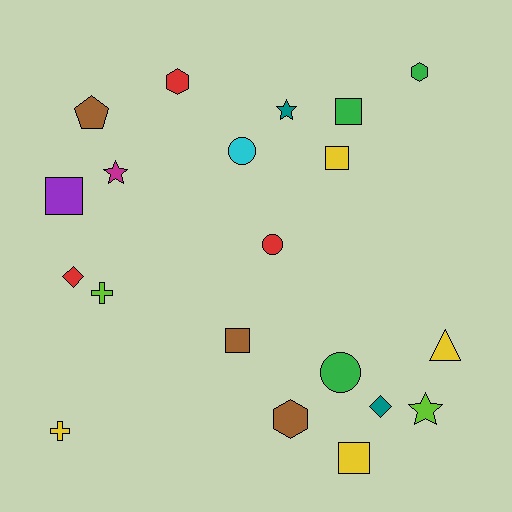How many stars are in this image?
There are 3 stars.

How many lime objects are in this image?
There are 2 lime objects.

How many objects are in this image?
There are 20 objects.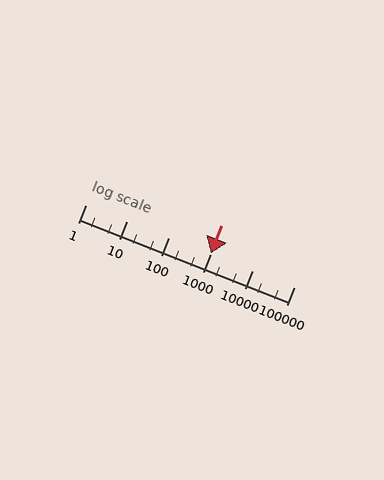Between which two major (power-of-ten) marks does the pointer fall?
The pointer is between 1000 and 10000.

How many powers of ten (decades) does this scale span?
The scale spans 5 decades, from 1 to 100000.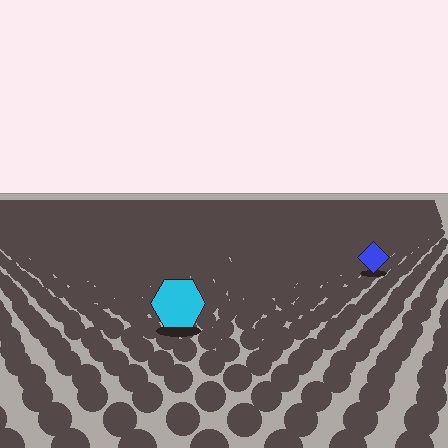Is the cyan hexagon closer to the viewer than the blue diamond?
Yes. The cyan hexagon is closer — you can tell from the texture gradient: the ground texture is coarser near it.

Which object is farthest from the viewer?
The blue diamond is farthest from the viewer. It appears smaller and the ground texture around it is denser.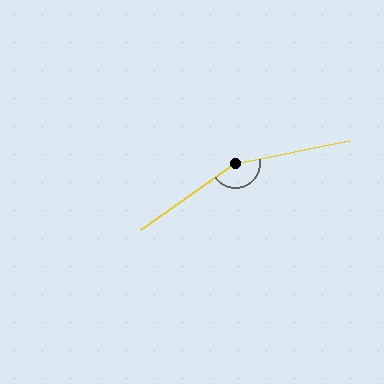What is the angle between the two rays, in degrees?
Approximately 156 degrees.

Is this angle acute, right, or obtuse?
It is obtuse.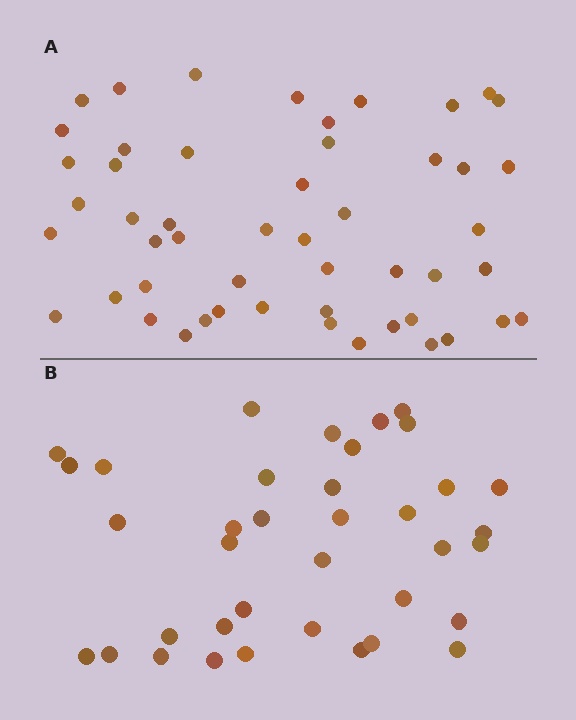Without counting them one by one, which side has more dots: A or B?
Region A (the top region) has more dots.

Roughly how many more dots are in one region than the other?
Region A has approximately 15 more dots than region B.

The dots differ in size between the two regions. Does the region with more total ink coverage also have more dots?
No. Region B has more total ink coverage because its dots are larger, but region A actually contains more individual dots. Total area can be misleading — the number of items is what matters here.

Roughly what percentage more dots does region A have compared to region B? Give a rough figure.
About 40% more.